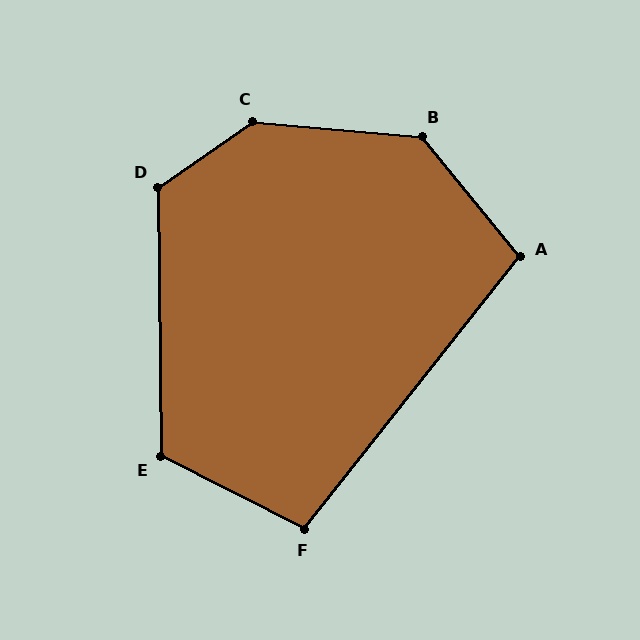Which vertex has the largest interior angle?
C, at approximately 140 degrees.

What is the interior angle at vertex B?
Approximately 134 degrees (obtuse).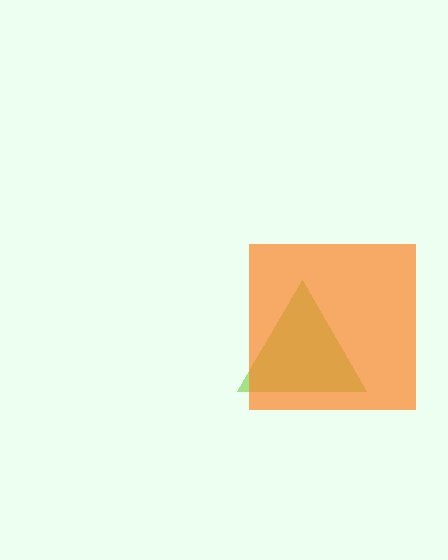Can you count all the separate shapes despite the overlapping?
Yes, there are 2 separate shapes.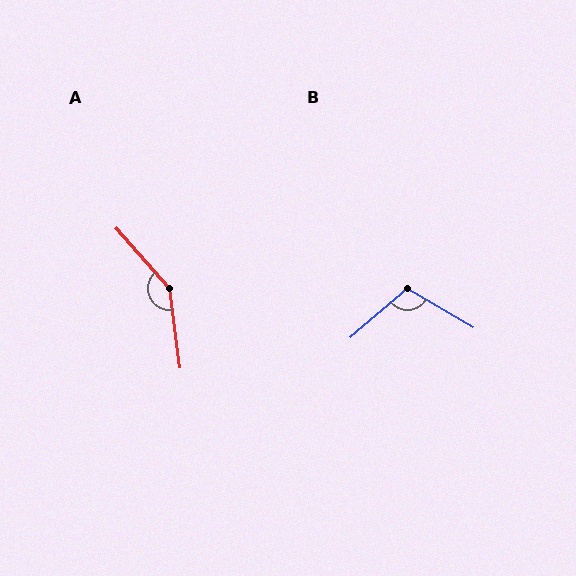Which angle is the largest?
A, at approximately 146 degrees.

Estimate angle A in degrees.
Approximately 146 degrees.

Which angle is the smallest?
B, at approximately 109 degrees.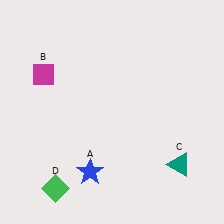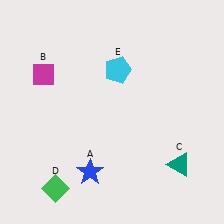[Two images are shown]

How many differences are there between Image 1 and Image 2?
There is 1 difference between the two images.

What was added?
A cyan pentagon (E) was added in Image 2.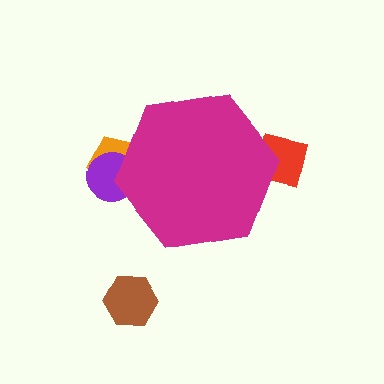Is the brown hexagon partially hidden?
No, the brown hexagon is fully visible.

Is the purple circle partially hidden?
Yes, the purple circle is partially hidden behind the magenta hexagon.